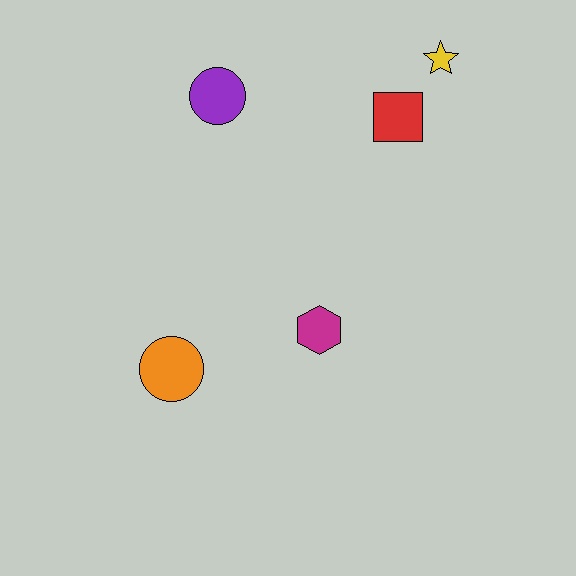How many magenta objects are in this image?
There is 1 magenta object.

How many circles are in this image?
There are 2 circles.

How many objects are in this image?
There are 5 objects.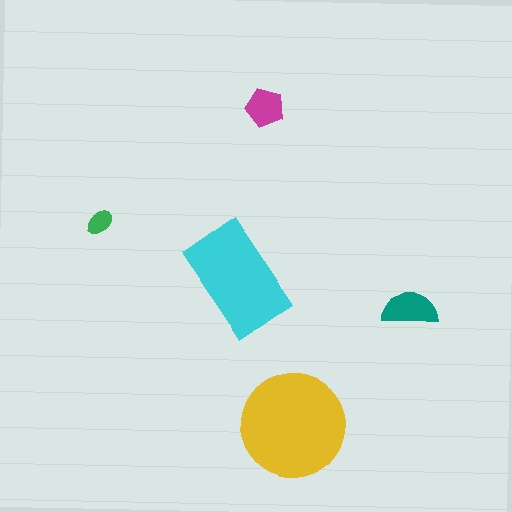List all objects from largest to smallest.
The yellow circle, the cyan rectangle, the teal semicircle, the magenta pentagon, the green ellipse.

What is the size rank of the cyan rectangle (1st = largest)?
2nd.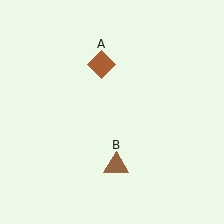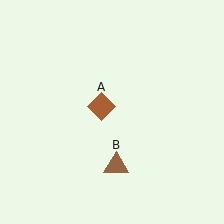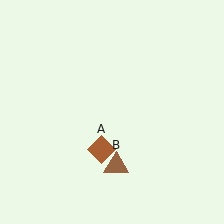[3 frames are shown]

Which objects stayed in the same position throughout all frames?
Brown triangle (object B) remained stationary.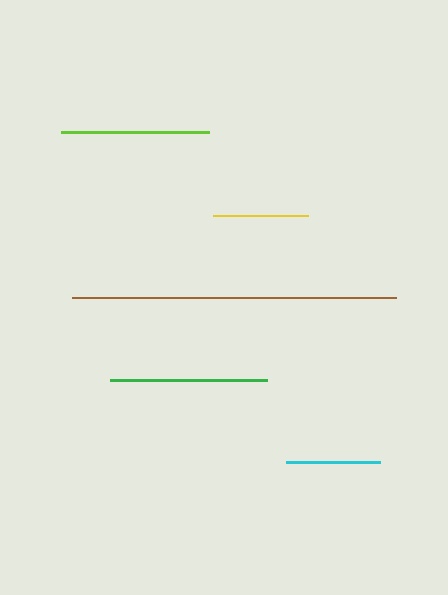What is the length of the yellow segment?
The yellow segment is approximately 95 pixels long.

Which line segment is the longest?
The brown line is the longest at approximately 324 pixels.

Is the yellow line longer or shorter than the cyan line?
The yellow line is longer than the cyan line.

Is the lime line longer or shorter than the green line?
The green line is longer than the lime line.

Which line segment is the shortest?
The cyan line is the shortest at approximately 94 pixels.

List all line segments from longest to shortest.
From longest to shortest: brown, green, lime, yellow, cyan.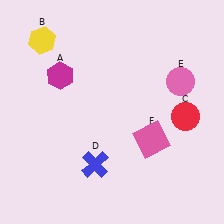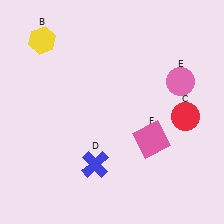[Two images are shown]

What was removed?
The magenta hexagon (A) was removed in Image 2.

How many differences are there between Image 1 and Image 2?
There is 1 difference between the two images.